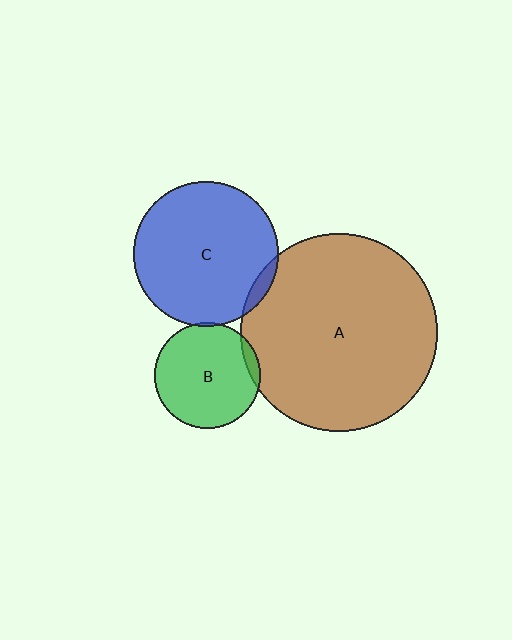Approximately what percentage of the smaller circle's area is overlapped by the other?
Approximately 5%.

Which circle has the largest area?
Circle A (brown).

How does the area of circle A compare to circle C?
Approximately 1.8 times.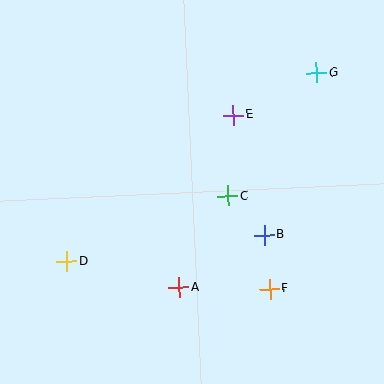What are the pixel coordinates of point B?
Point B is at (264, 235).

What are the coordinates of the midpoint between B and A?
The midpoint between B and A is at (222, 261).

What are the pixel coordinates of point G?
Point G is at (316, 73).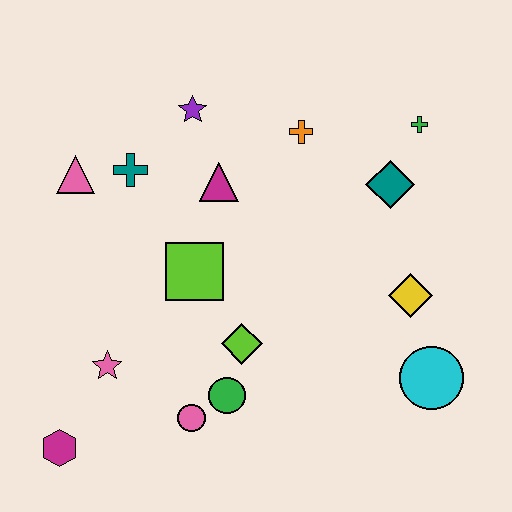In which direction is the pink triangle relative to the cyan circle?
The pink triangle is to the left of the cyan circle.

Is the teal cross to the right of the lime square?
No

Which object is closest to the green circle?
The pink circle is closest to the green circle.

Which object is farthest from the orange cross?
The magenta hexagon is farthest from the orange cross.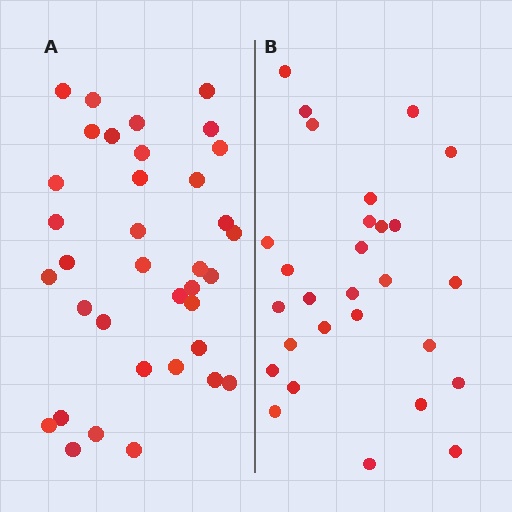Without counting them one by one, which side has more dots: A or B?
Region A (the left region) has more dots.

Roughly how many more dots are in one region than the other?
Region A has roughly 8 or so more dots than region B.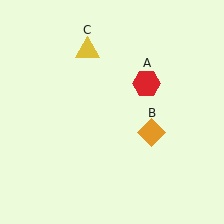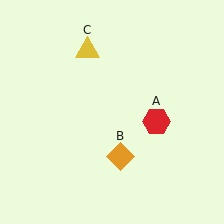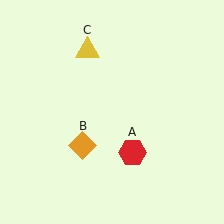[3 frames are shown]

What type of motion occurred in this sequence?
The red hexagon (object A), orange diamond (object B) rotated clockwise around the center of the scene.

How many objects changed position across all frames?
2 objects changed position: red hexagon (object A), orange diamond (object B).